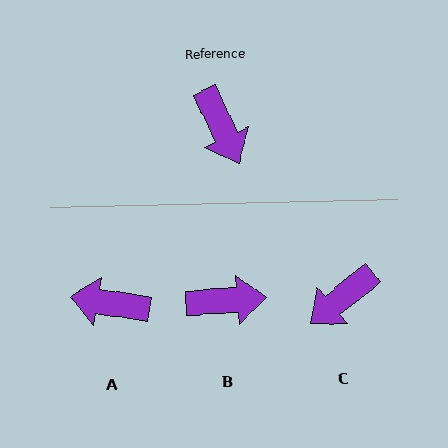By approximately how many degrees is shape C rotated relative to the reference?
Approximately 76 degrees clockwise.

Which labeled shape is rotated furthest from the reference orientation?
A, about 125 degrees away.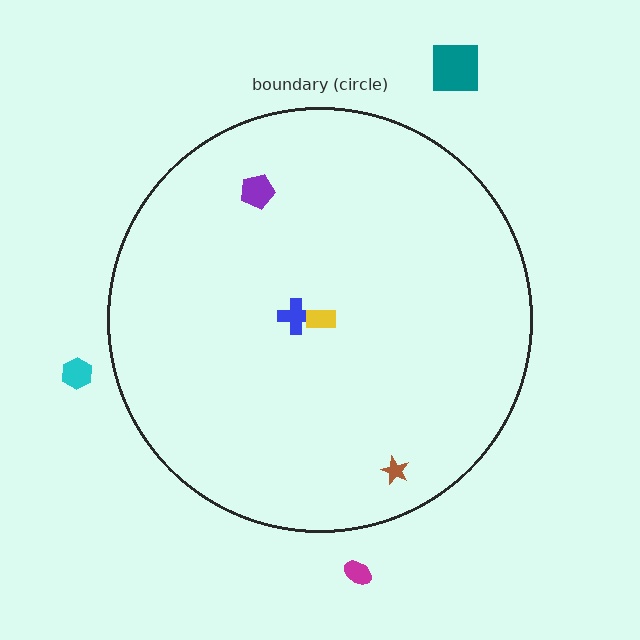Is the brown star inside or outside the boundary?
Inside.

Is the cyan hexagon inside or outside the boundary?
Outside.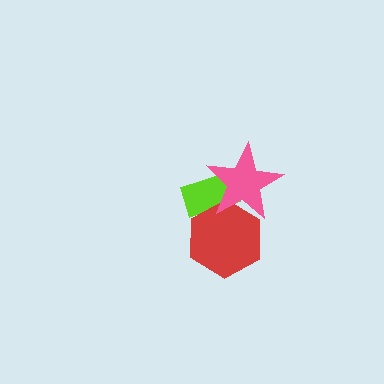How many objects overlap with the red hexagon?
2 objects overlap with the red hexagon.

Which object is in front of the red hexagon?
The pink star is in front of the red hexagon.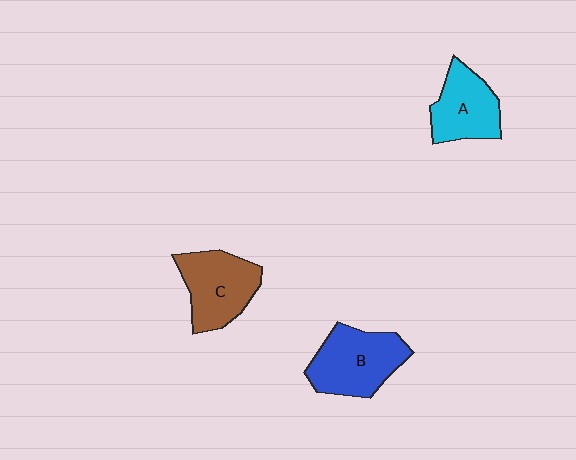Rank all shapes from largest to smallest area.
From largest to smallest: B (blue), C (brown), A (cyan).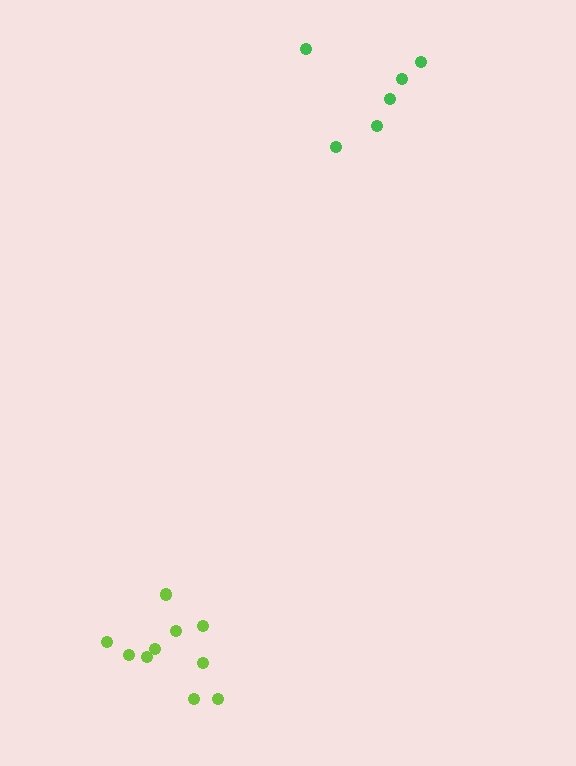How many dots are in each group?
Group 1: 6 dots, Group 2: 10 dots (16 total).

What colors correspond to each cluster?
The clusters are colored: green, lime.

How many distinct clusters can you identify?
There are 2 distinct clusters.